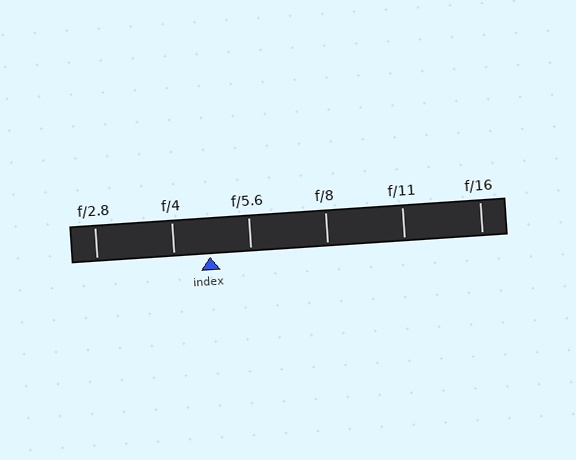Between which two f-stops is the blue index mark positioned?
The index mark is between f/4 and f/5.6.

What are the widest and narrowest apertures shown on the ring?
The widest aperture shown is f/2.8 and the narrowest is f/16.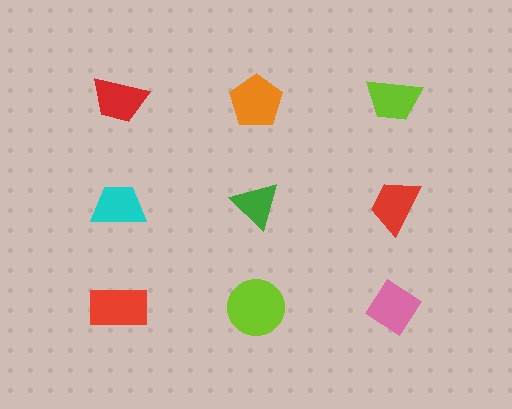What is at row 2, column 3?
A red trapezoid.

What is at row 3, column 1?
A red rectangle.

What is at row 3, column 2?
A lime circle.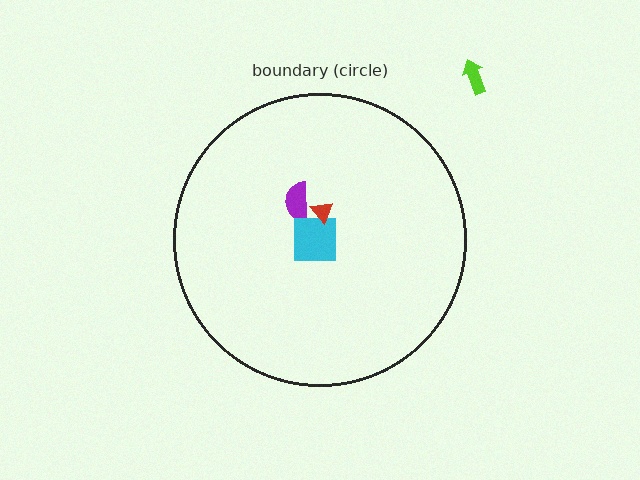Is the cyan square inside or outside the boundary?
Inside.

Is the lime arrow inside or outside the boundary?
Outside.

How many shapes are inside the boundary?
3 inside, 1 outside.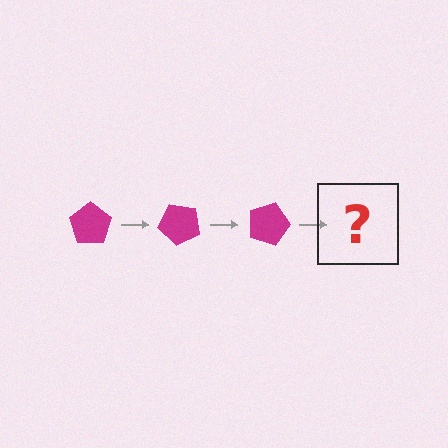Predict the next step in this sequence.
The next step is a magenta pentagon rotated 135 degrees.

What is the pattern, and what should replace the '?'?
The pattern is that the pentagon rotates 45 degrees each step. The '?' should be a magenta pentagon rotated 135 degrees.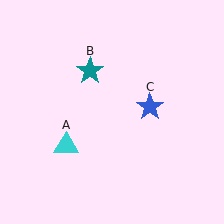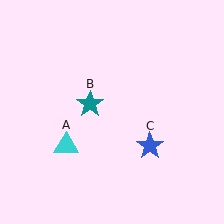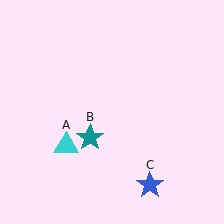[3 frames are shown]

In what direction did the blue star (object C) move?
The blue star (object C) moved down.